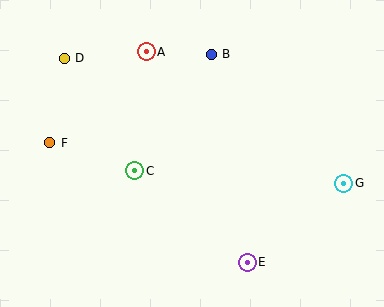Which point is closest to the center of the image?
Point C at (135, 171) is closest to the center.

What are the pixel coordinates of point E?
Point E is at (247, 262).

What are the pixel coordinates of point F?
Point F is at (50, 143).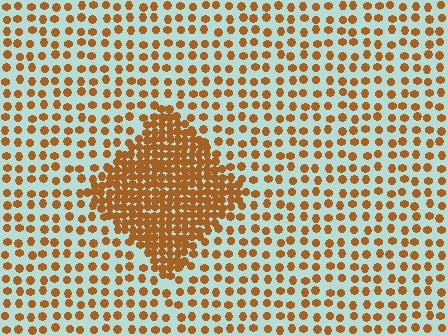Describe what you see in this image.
The image contains small brown elements arranged at two different densities. A diamond-shaped region is visible where the elements are more densely packed than the surrounding area.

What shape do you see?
I see a diamond.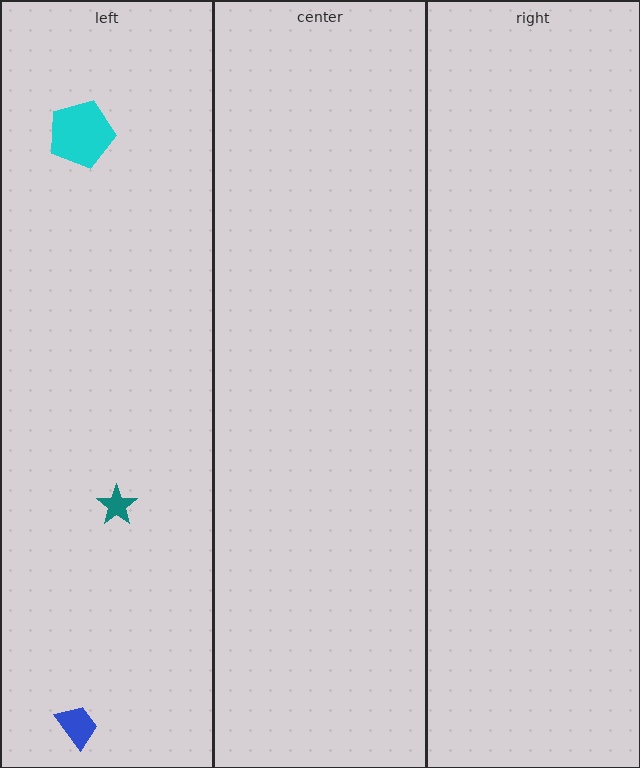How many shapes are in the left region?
3.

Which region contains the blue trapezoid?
The left region.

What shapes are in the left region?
The blue trapezoid, the teal star, the cyan pentagon.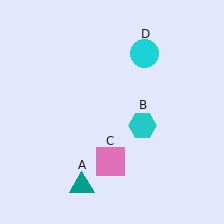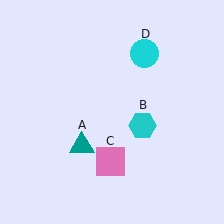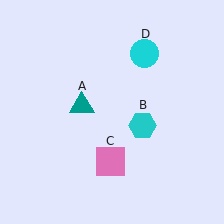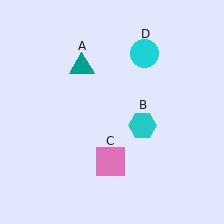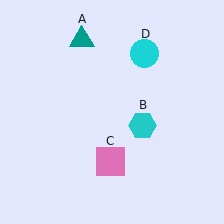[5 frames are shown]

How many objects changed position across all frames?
1 object changed position: teal triangle (object A).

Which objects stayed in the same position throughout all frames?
Cyan hexagon (object B) and pink square (object C) and cyan circle (object D) remained stationary.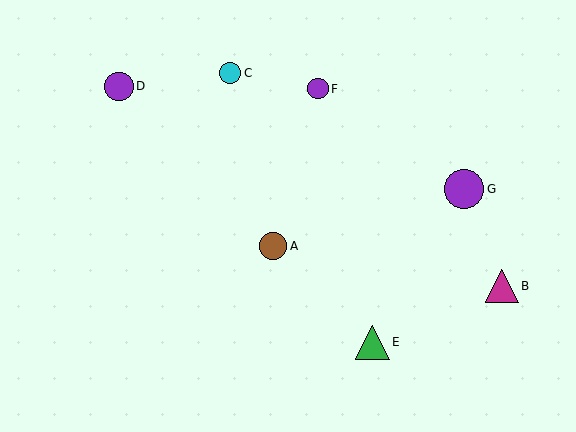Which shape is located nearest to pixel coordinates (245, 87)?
The cyan circle (labeled C) at (230, 73) is nearest to that location.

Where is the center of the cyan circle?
The center of the cyan circle is at (230, 73).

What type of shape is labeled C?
Shape C is a cyan circle.